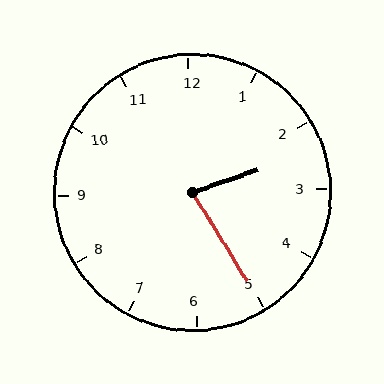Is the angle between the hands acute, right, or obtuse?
It is acute.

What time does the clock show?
2:25.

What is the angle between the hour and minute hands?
Approximately 78 degrees.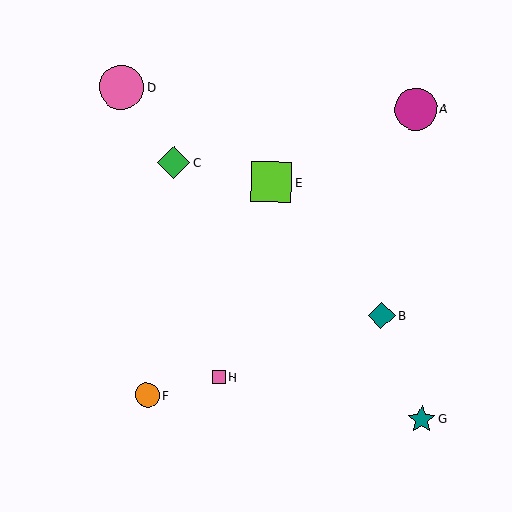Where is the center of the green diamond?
The center of the green diamond is at (174, 162).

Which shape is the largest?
The pink circle (labeled D) is the largest.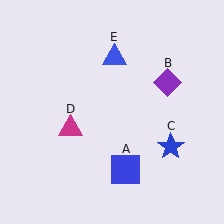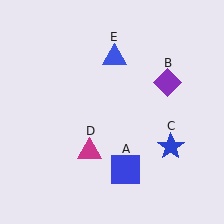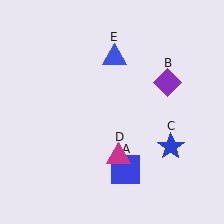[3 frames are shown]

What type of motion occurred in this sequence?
The magenta triangle (object D) rotated counterclockwise around the center of the scene.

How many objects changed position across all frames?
1 object changed position: magenta triangle (object D).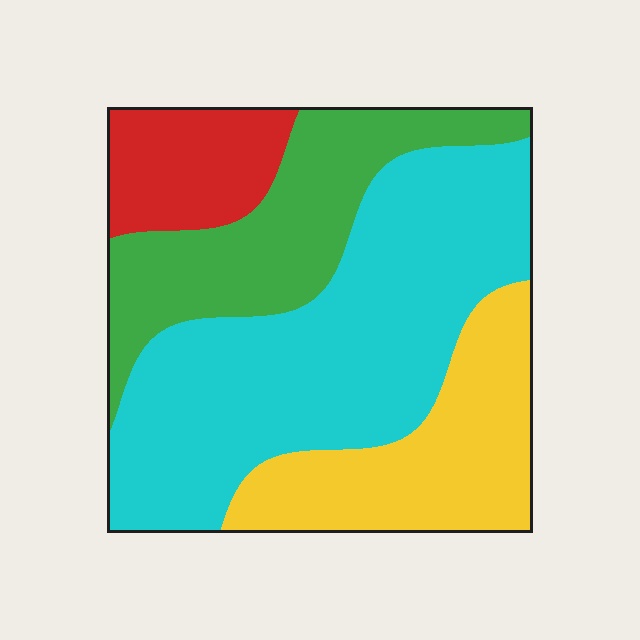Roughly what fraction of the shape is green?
Green covers roughly 20% of the shape.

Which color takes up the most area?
Cyan, at roughly 45%.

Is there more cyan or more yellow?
Cyan.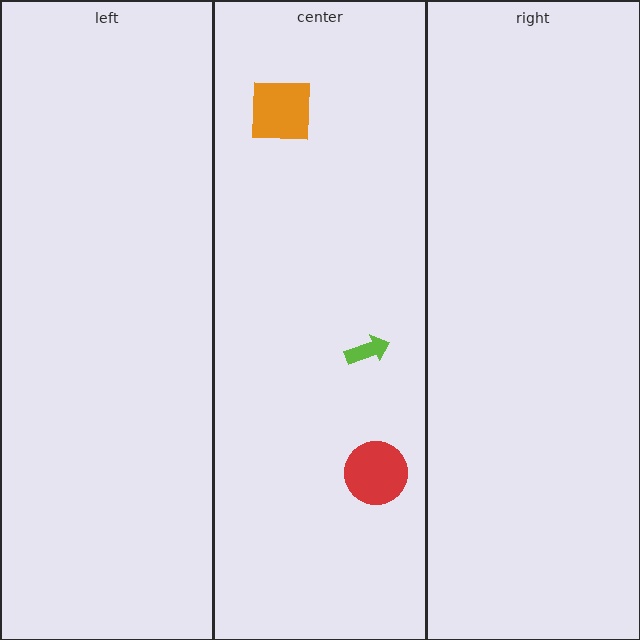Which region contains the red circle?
The center region.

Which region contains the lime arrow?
The center region.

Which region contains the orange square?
The center region.